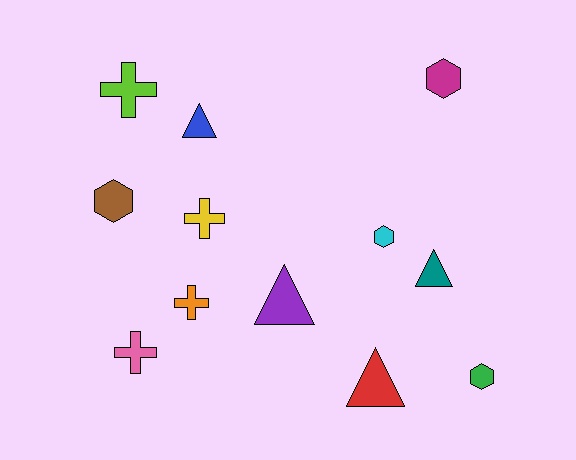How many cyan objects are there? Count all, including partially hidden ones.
There is 1 cyan object.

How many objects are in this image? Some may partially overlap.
There are 12 objects.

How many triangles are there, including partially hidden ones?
There are 4 triangles.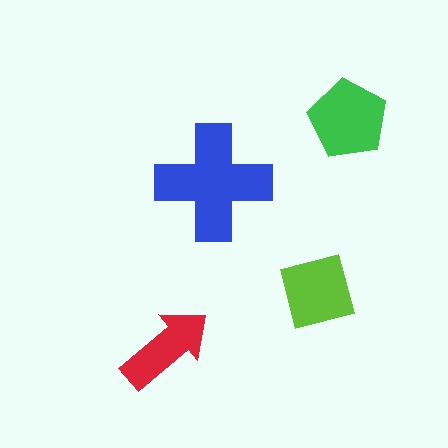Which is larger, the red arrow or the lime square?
The lime square.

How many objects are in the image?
There are 4 objects in the image.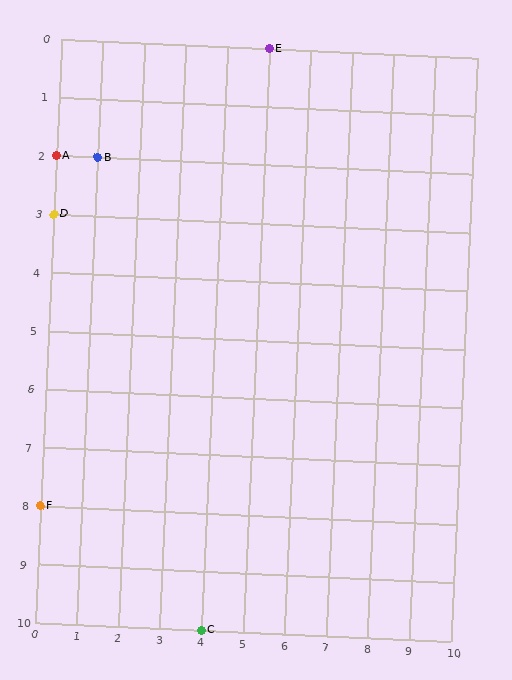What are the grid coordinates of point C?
Point C is at grid coordinates (4, 10).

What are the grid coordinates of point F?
Point F is at grid coordinates (0, 8).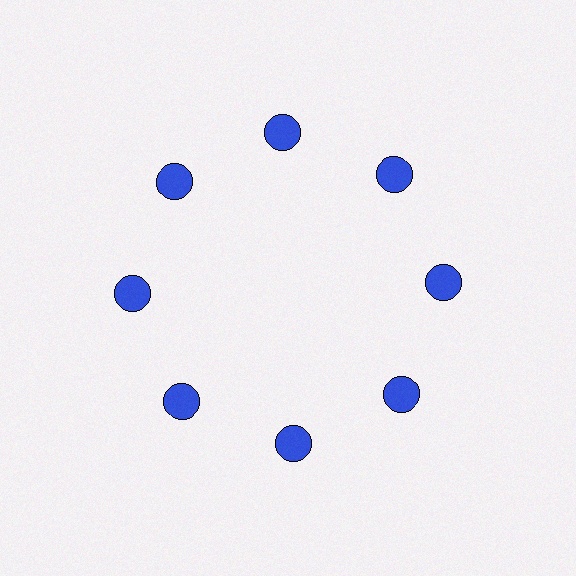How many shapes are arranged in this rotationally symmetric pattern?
There are 8 shapes, arranged in 8 groups of 1.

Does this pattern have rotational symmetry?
Yes, this pattern has 8-fold rotational symmetry. It looks the same after rotating 45 degrees around the center.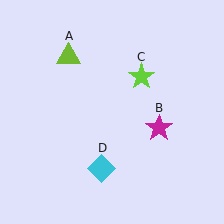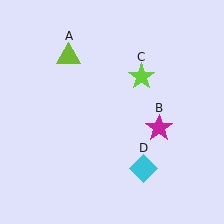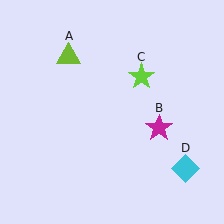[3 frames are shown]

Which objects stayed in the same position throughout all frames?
Lime triangle (object A) and magenta star (object B) and lime star (object C) remained stationary.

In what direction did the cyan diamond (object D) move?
The cyan diamond (object D) moved right.